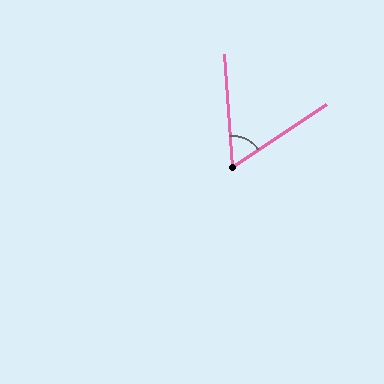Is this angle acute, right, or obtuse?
It is acute.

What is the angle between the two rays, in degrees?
Approximately 60 degrees.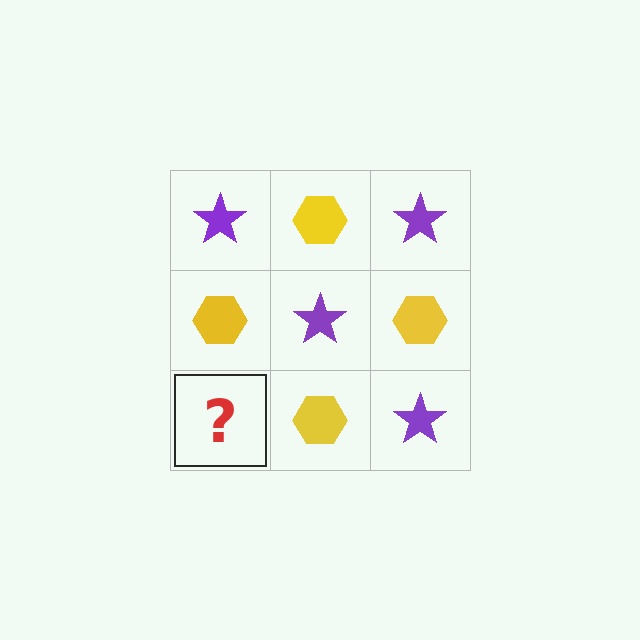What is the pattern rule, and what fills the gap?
The rule is that it alternates purple star and yellow hexagon in a checkerboard pattern. The gap should be filled with a purple star.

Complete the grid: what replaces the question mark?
The question mark should be replaced with a purple star.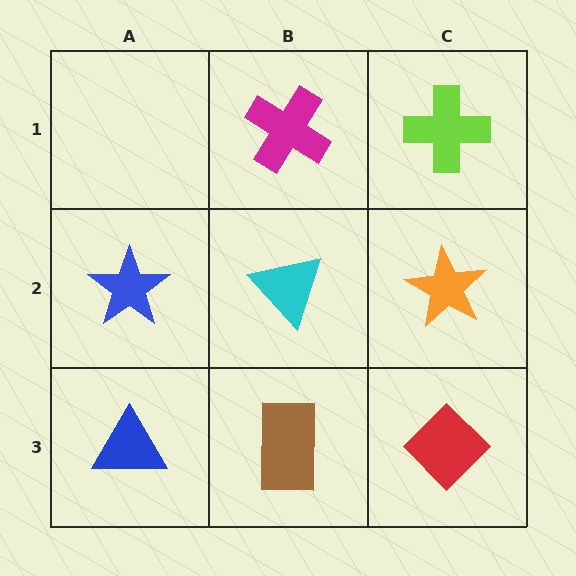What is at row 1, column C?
A lime cross.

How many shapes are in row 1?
2 shapes.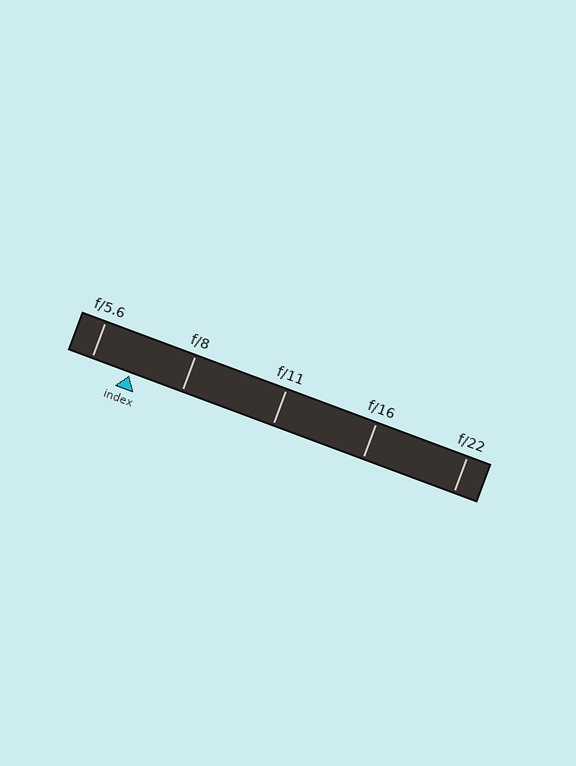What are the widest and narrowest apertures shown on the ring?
The widest aperture shown is f/5.6 and the narrowest is f/22.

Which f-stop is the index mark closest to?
The index mark is closest to f/5.6.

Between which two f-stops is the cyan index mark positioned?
The index mark is between f/5.6 and f/8.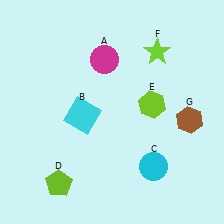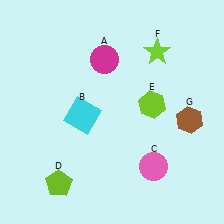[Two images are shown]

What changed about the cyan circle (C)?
In Image 1, C is cyan. In Image 2, it changed to pink.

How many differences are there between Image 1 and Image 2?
There is 1 difference between the two images.